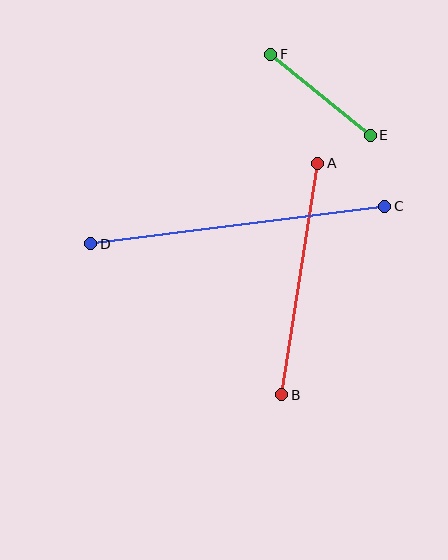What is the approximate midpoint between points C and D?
The midpoint is at approximately (238, 225) pixels.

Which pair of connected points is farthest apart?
Points C and D are farthest apart.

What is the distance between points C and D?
The distance is approximately 296 pixels.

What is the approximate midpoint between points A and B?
The midpoint is at approximately (300, 279) pixels.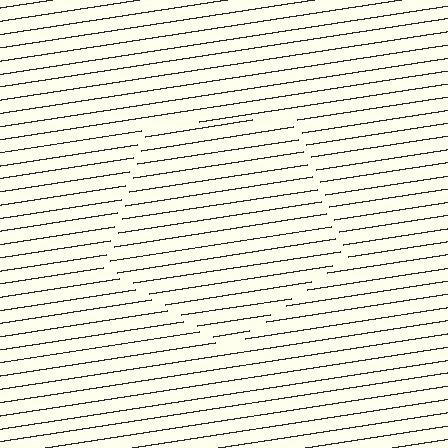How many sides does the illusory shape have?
5 sides — the line-ends trace a pentagon.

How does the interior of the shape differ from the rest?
The interior of the shape contains the same grating, shifted by half a period — the contour is defined by the phase discontinuity where line-ends from the inner and outer gratings abut.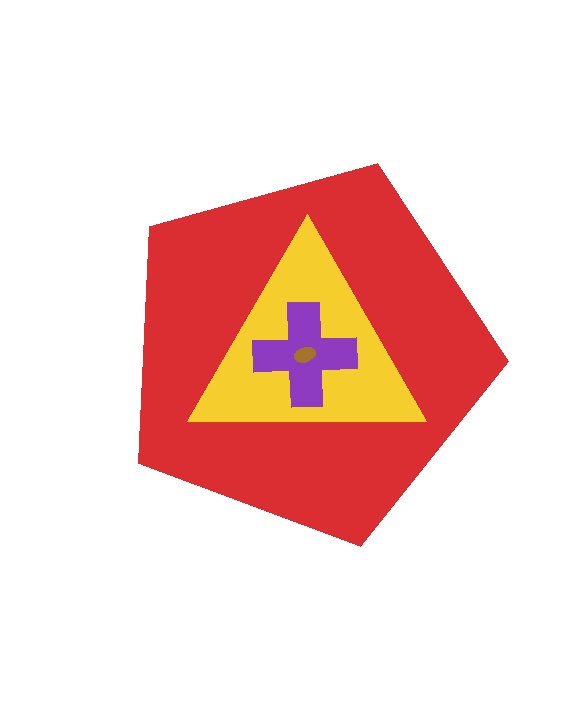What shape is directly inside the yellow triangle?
The purple cross.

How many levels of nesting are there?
4.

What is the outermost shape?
The red pentagon.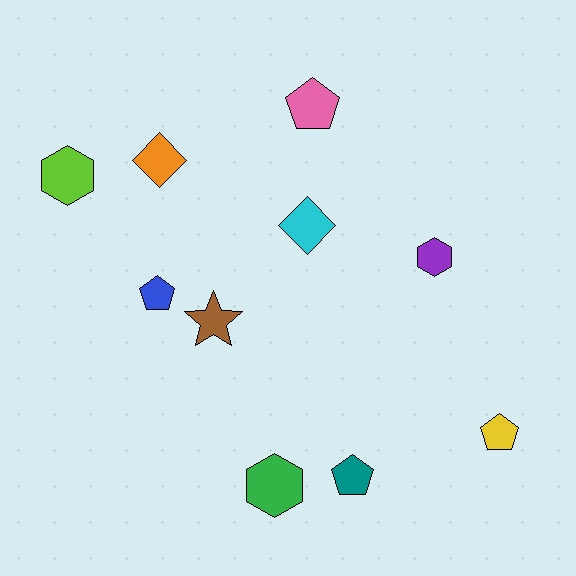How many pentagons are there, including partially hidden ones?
There are 4 pentagons.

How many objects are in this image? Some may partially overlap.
There are 10 objects.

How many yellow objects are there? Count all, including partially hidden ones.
There is 1 yellow object.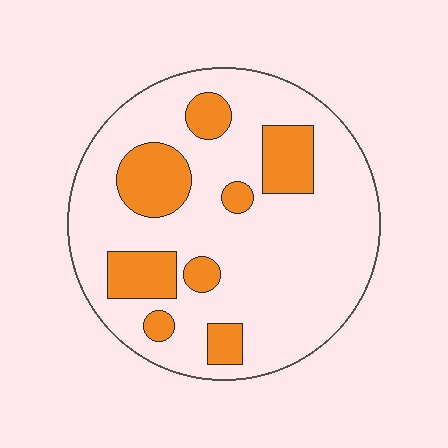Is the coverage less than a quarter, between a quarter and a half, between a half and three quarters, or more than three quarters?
Less than a quarter.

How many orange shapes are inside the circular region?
8.